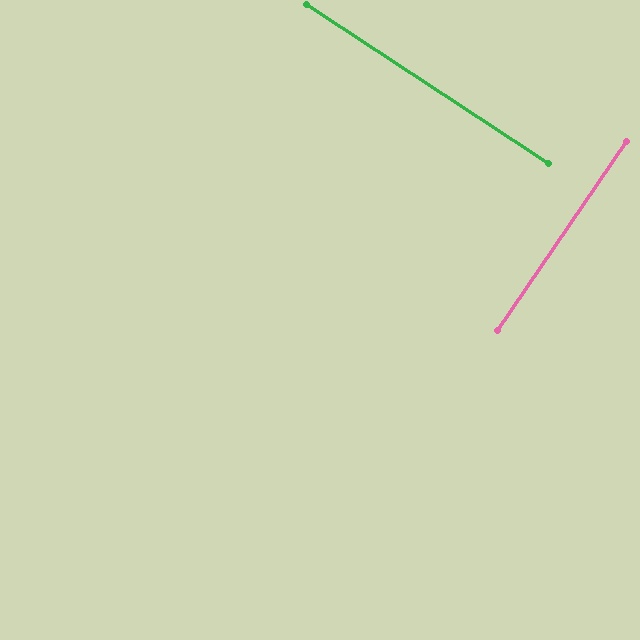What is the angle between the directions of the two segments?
Approximately 89 degrees.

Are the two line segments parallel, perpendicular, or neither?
Perpendicular — they meet at approximately 89°.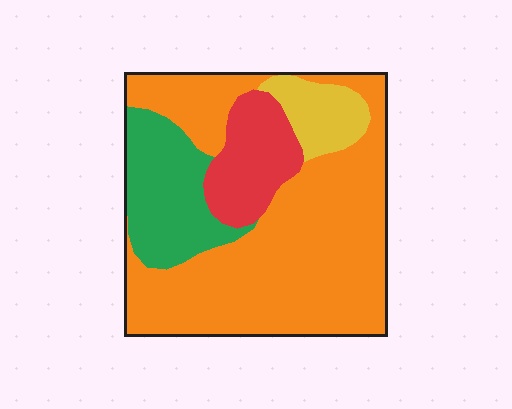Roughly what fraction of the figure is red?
Red covers about 15% of the figure.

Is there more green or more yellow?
Green.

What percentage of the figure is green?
Green takes up about one sixth (1/6) of the figure.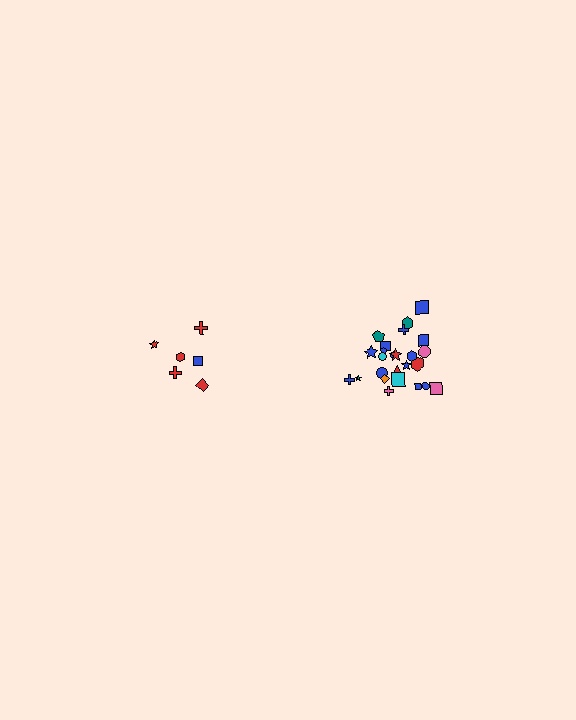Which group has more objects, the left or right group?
The right group.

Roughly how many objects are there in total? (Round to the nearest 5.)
Roughly 30 objects in total.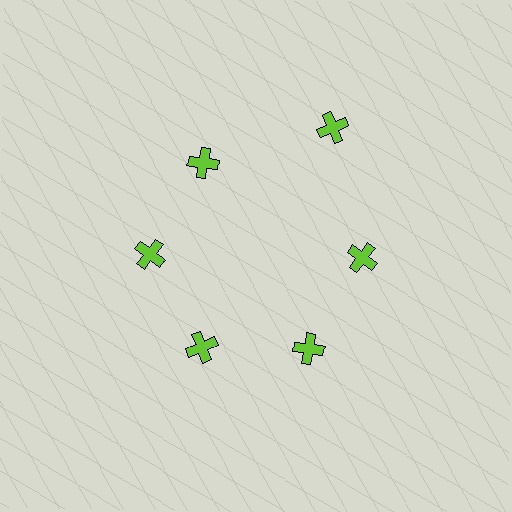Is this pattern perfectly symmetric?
No. The 6 lime crosses are arranged in a ring, but one element near the 1 o'clock position is pushed outward from the center, breaking the 6-fold rotational symmetry.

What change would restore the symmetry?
The symmetry would be restored by moving it inward, back onto the ring so that all 6 crosses sit at equal angles and equal distance from the center.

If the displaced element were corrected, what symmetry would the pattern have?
It would have 6-fold rotational symmetry — the pattern would map onto itself every 60 degrees.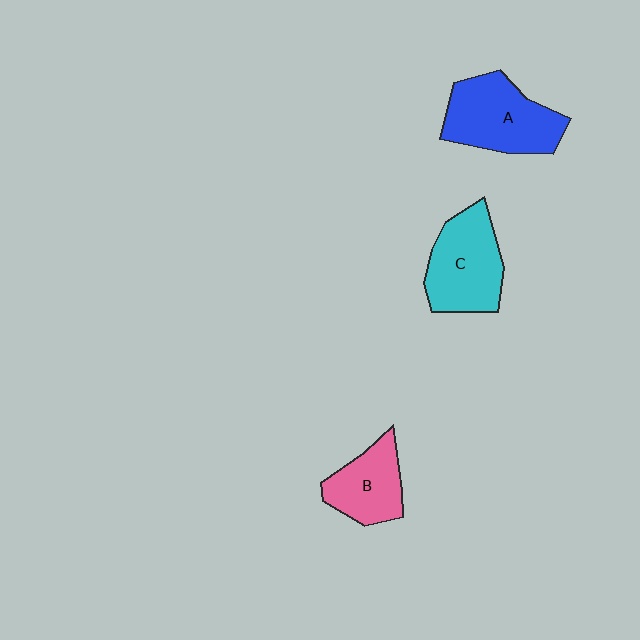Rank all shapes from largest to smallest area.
From largest to smallest: A (blue), C (cyan), B (pink).